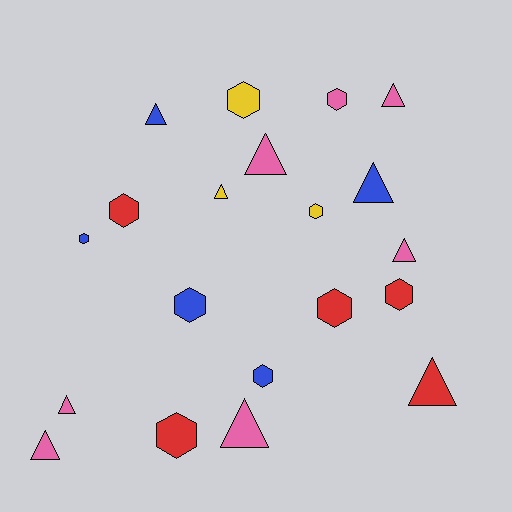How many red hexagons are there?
There are 4 red hexagons.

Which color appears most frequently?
Pink, with 7 objects.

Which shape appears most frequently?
Triangle, with 10 objects.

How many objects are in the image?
There are 20 objects.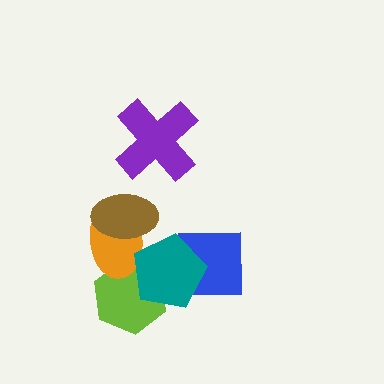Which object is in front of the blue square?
The teal pentagon is in front of the blue square.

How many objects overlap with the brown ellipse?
1 object overlaps with the brown ellipse.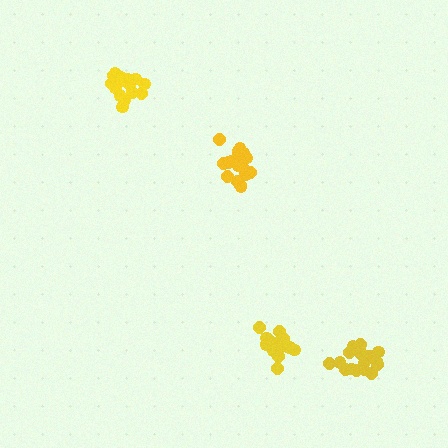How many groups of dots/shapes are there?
There are 4 groups.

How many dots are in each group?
Group 1: 17 dots, Group 2: 16 dots, Group 3: 20 dots, Group 4: 18 dots (71 total).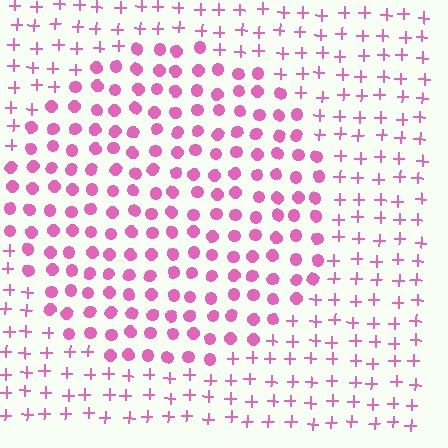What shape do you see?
I see a circle.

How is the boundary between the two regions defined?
The boundary is defined by a change in element shape: circles inside vs. plus signs outside. All elements share the same color and spacing.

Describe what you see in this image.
The image is filled with small pink elements arranged in a uniform grid. A circle-shaped region contains circles, while the surrounding area contains plus signs. The boundary is defined purely by the change in element shape.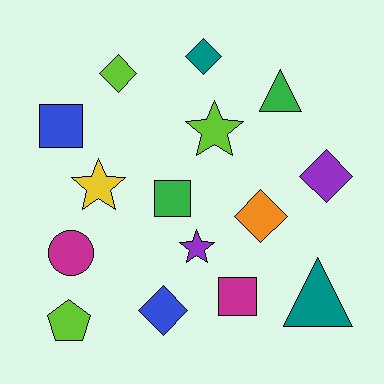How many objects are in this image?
There are 15 objects.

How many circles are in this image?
There is 1 circle.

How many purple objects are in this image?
There are 2 purple objects.